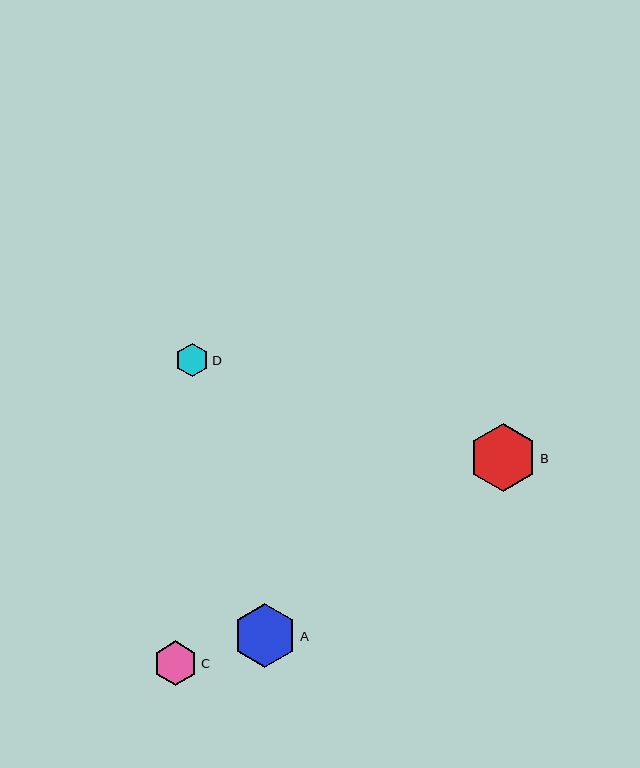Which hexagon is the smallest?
Hexagon D is the smallest with a size of approximately 34 pixels.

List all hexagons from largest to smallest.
From largest to smallest: B, A, C, D.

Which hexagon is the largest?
Hexagon B is the largest with a size of approximately 68 pixels.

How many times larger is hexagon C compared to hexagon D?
Hexagon C is approximately 1.3 times the size of hexagon D.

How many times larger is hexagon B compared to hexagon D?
Hexagon B is approximately 2.0 times the size of hexagon D.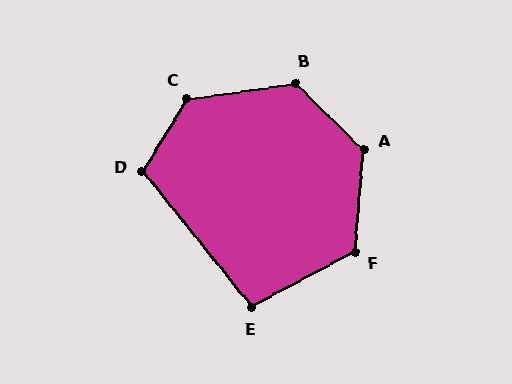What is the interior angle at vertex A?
Approximately 129 degrees (obtuse).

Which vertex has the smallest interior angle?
E, at approximately 101 degrees.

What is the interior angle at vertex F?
Approximately 123 degrees (obtuse).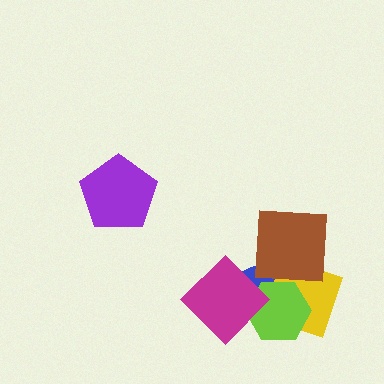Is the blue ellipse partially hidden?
Yes, it is partially covered by another shape.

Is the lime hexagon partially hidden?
Yes, it is partially covered by another shape.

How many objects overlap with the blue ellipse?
4 objects overlap with the blue ellipse.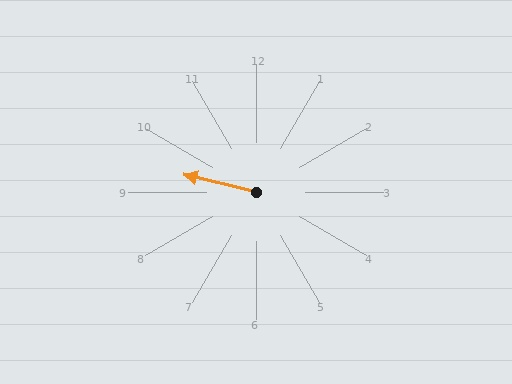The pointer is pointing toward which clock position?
Roughly 9 o'clock.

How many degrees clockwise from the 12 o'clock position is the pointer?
Approximately 284 degrees.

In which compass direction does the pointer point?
West.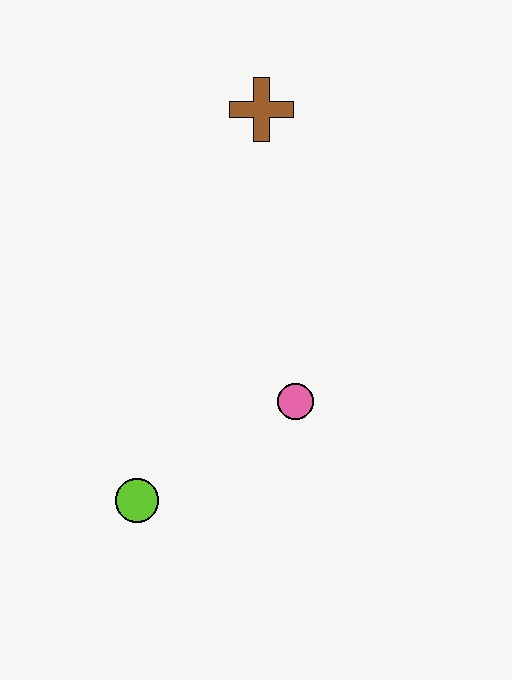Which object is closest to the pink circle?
The lime circle is closest to the pink circle.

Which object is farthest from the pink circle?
The brown cross is farthest from the pink circle.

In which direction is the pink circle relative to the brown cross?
The pink circle is below the brown cross.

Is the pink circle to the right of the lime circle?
Yes